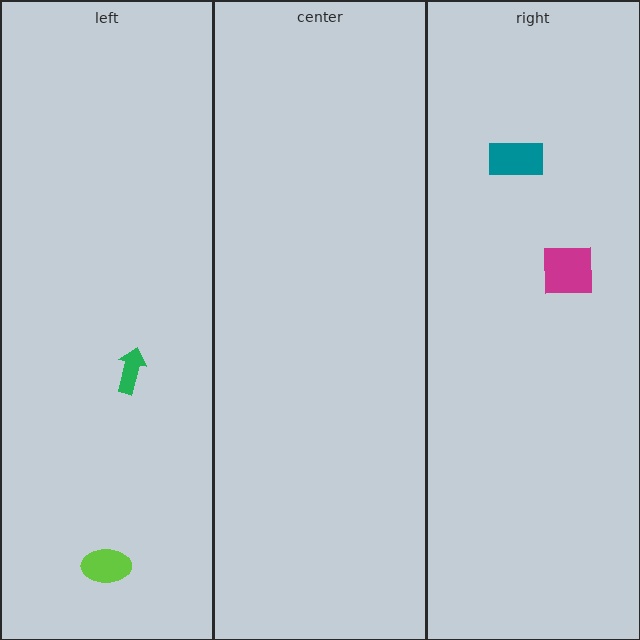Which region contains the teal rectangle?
The right region.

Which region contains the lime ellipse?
The left region.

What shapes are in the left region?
The lime ellipse, the green arrow.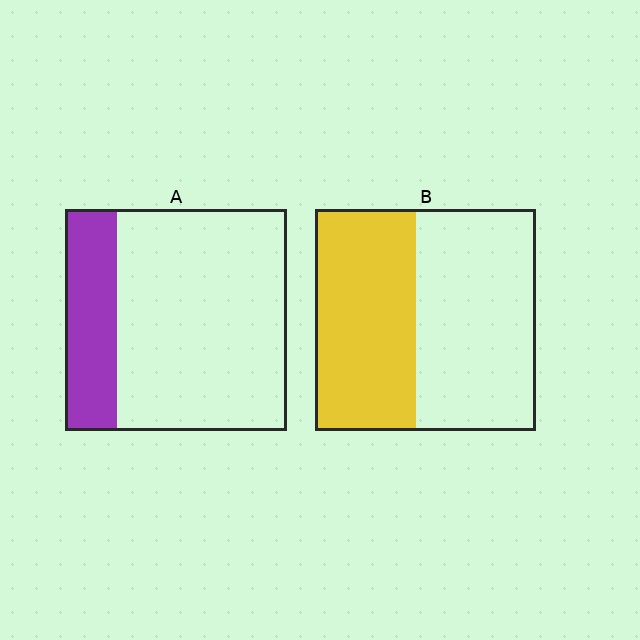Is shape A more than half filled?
No.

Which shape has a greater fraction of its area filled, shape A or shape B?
Shape B.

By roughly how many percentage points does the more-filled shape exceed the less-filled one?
By roughly 20 percentage points (B over A).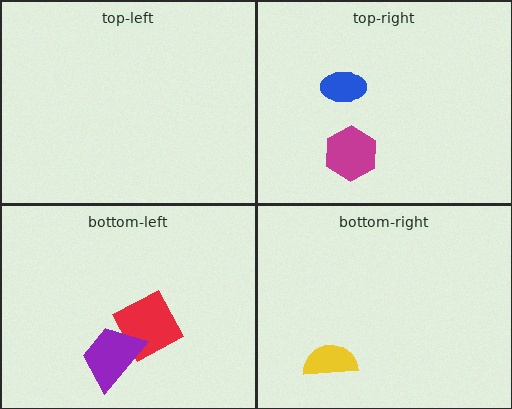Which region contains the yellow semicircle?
The bottom-right region.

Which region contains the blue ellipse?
The top-right region.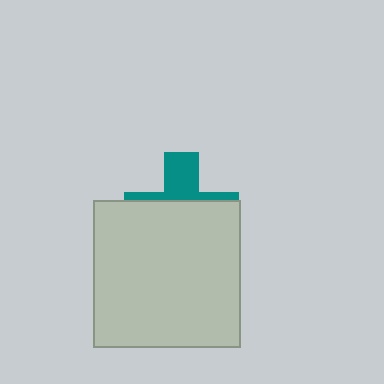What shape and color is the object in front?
The object in front is a light gray square.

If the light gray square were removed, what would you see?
You would see the complete teal cross.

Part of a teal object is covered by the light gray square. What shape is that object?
It is a cross.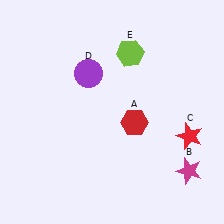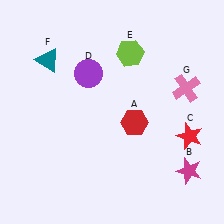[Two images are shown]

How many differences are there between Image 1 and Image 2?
There are 2 differences between the two images.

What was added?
A teal triangle (F), a pink cross (G) were added in Image 2.